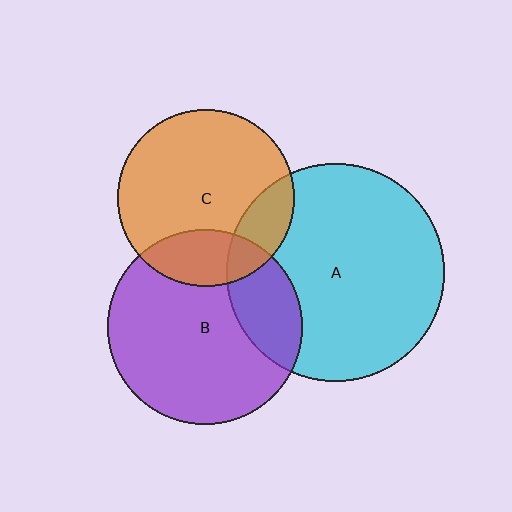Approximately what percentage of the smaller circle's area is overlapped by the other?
Approximately 15%.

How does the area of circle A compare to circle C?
Approximately 1.5 times.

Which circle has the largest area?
Circle A (cyan).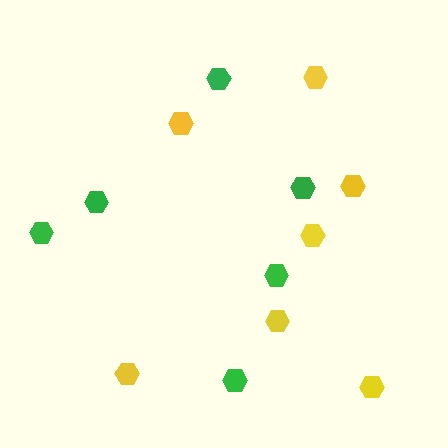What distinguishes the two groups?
There are 2 groups: one group of green hexagons (6) and one group of yellow hexagons (7).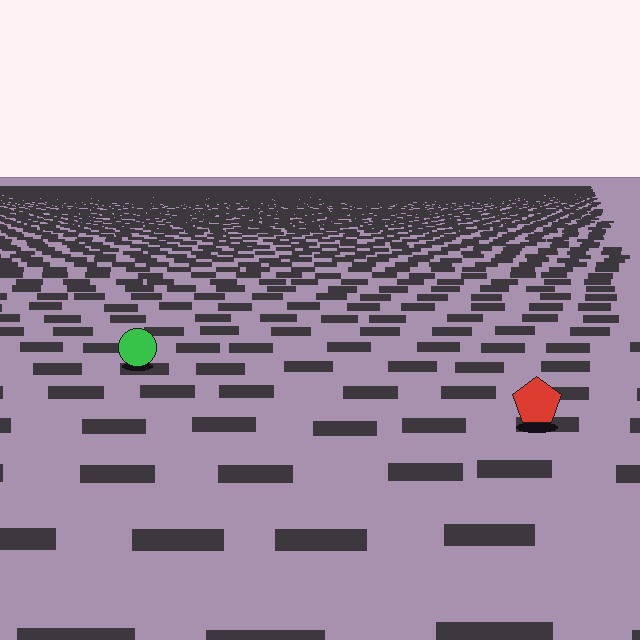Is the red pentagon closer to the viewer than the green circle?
Yes. The red pentagon is closer — you can tell from the texture gradient: the ground texture is coarser near it.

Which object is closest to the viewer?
The red pentagon is closest. The texture marks near it are larger and more spread out.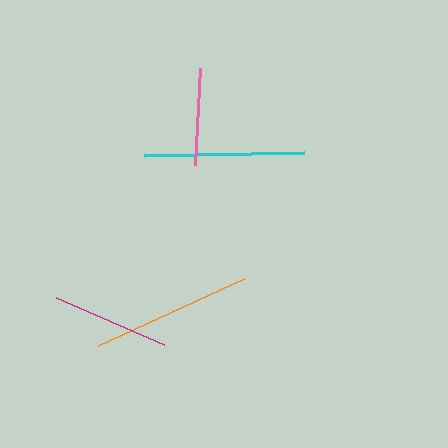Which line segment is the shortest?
The pink line is the shortest at approximately 98 pixels.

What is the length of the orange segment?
The orange segment is approximately 161 pixels long.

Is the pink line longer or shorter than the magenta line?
The magenta line is longer than the pink line.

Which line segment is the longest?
The orange line is the longest at approximately 161 pixels.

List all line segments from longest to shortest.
From longest to shortest: orange, cyan, magenta, pink.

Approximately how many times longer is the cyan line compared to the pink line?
The cyan line is approximately 1.6 times the length of the pink line.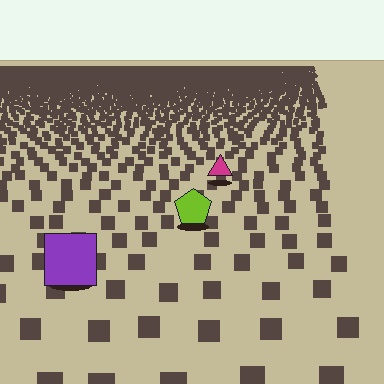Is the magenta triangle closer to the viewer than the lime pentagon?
No. The lime pentagon is closer — you can tell from the texture gradient: the ground texture is coarser near it.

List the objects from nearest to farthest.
From nearest to farthest: the purple square, the lime pentagon, the magenta triangle.